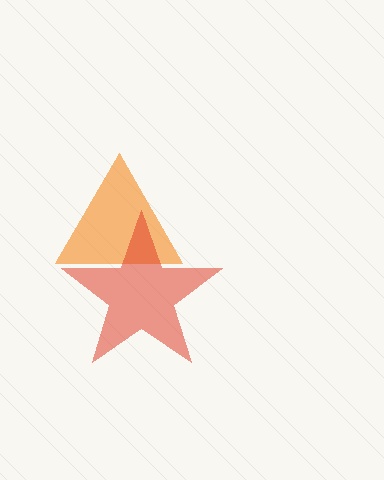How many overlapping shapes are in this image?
There are 2 overlapping shapes in the image.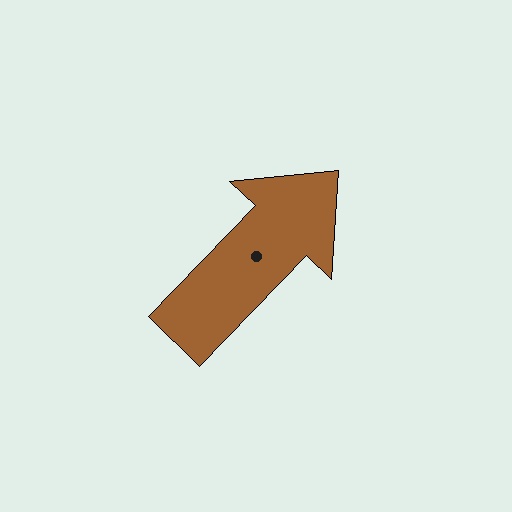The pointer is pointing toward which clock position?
Roughly 1 o'clock.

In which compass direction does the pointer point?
Northeast.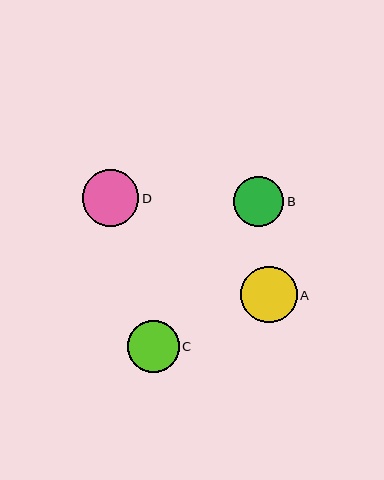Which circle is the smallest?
Circle B is the smallest with a size of approximately 51 pixels.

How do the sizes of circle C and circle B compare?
Circle C and circle B are approximately the same size.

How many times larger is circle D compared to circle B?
Circle D is approximately 1.1 times the size of circle B.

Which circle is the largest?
Circle A is the largest with a size of approximately 57 pixels.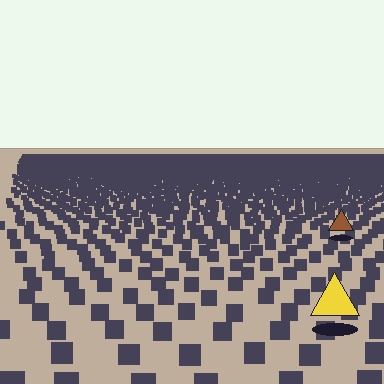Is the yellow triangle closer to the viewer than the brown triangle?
Yes. The yellow triangle is closer — you can tell from the texture gradient: the ground texture is coarser near it.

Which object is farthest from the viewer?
The brown triangle is farthest from the viewer. It appears smaller and the ground texture around it is denser.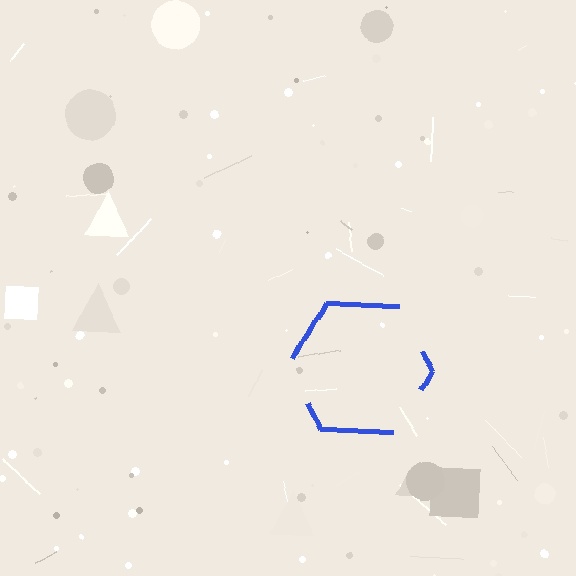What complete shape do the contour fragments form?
The contour fragments form a hexagon.